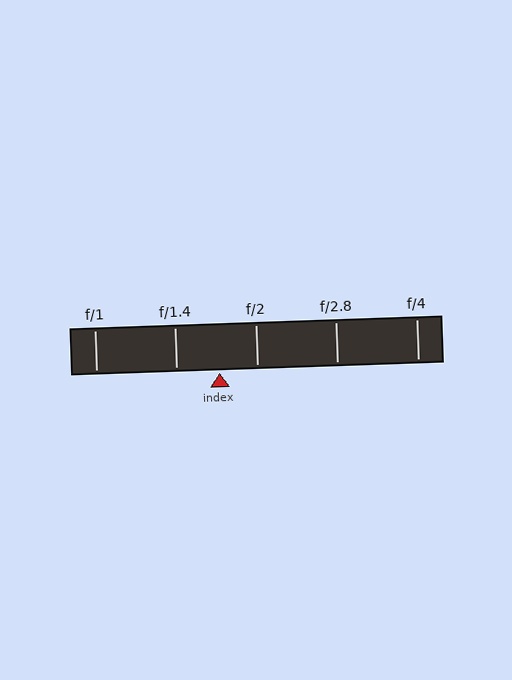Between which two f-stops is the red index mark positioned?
The index mark is between f/1.4 and f/2.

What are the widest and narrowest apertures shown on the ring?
The widest aperture shown is f/1 and the narrowest is f/4.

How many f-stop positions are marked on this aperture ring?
There are 5 f-stop positions marked.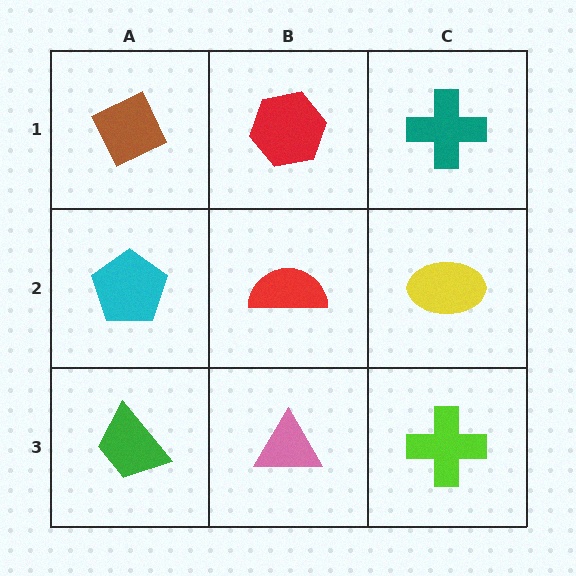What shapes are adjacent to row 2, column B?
A red hexagon (row 1, column B), a pink triangle (row 3, column B), a cyan pentagon (row 2, column A), a yellow ellipse (row 2, column C).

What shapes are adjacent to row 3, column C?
A yellow ellipse (row 2, column C), a pink triangle (row 3, column B).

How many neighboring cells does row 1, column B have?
3.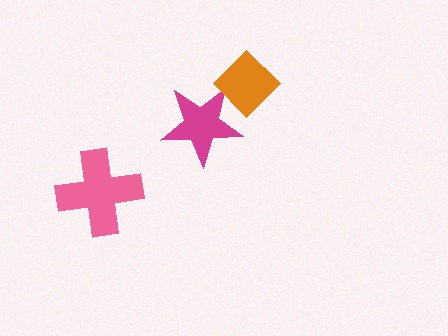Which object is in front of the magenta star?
The orange diamond is in front of the magenta star.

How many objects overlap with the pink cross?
0 objects overlap with the pink cross.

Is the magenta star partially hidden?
Yes, it is partially covered by another shape.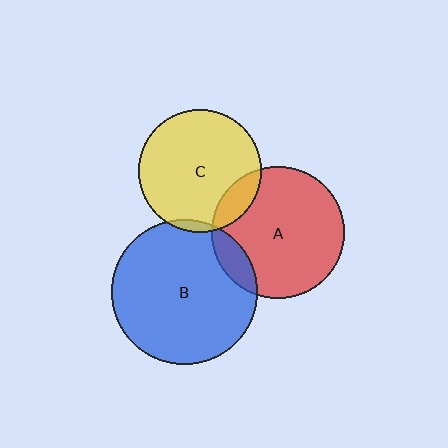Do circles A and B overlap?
Yes.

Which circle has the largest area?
Circle B (blue).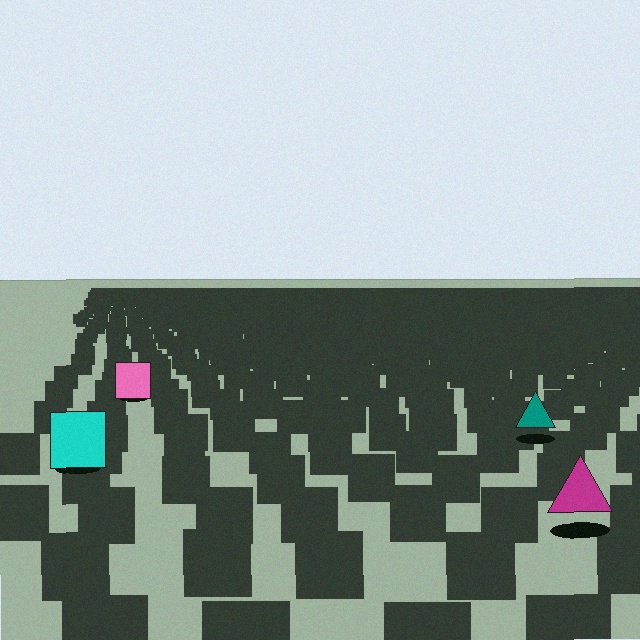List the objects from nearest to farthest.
From nearest to farthest: the magenta triangle, the cyan square, the teal triangle, the pink square.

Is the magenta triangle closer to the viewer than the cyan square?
Yes. The magenta triangle is closer — you can tell from the texture gradient: the ground texture is coarser near it.